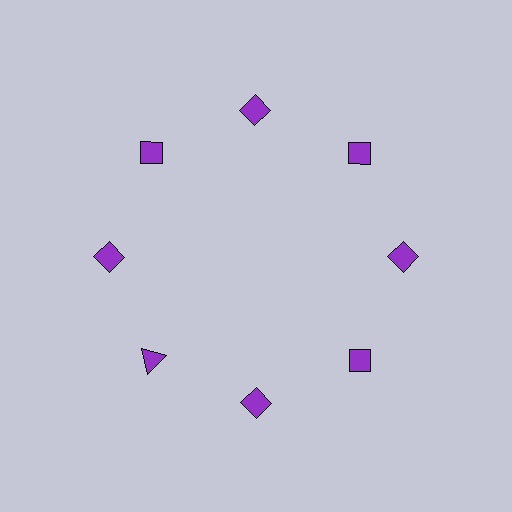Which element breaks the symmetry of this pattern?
The purple triangle at roughly the 8 o'clock position breaks the symmetry. All other shapes are purple diamonds.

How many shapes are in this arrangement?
There are 8 shapes arranged in a ring pattern.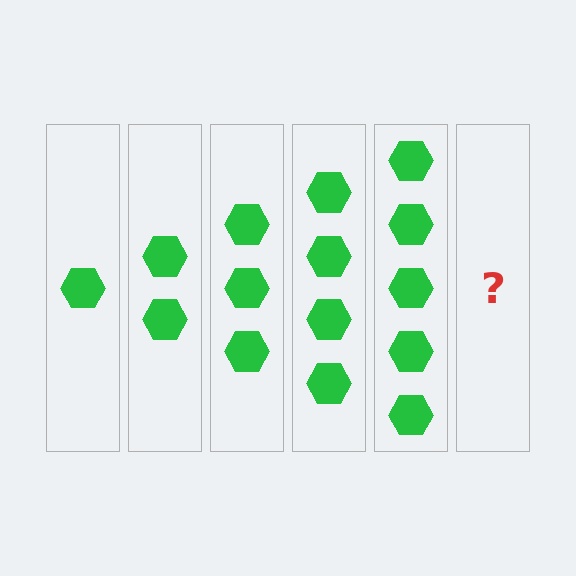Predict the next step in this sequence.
The next step is 6 hexagons.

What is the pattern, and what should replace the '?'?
The pattern is that each step adds one more hexagon. The '?' should be 6 hexagons.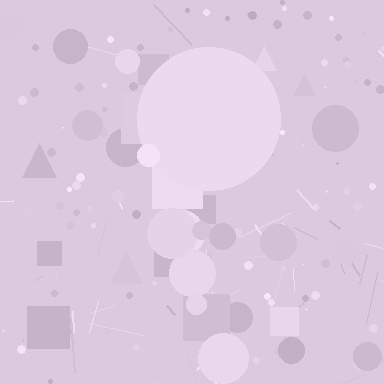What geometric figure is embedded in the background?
A circle is embedded in the background.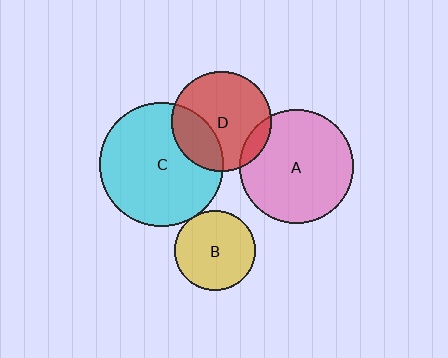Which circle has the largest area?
Circle C (cyan).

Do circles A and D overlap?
Yes.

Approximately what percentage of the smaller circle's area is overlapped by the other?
Approximately 10%.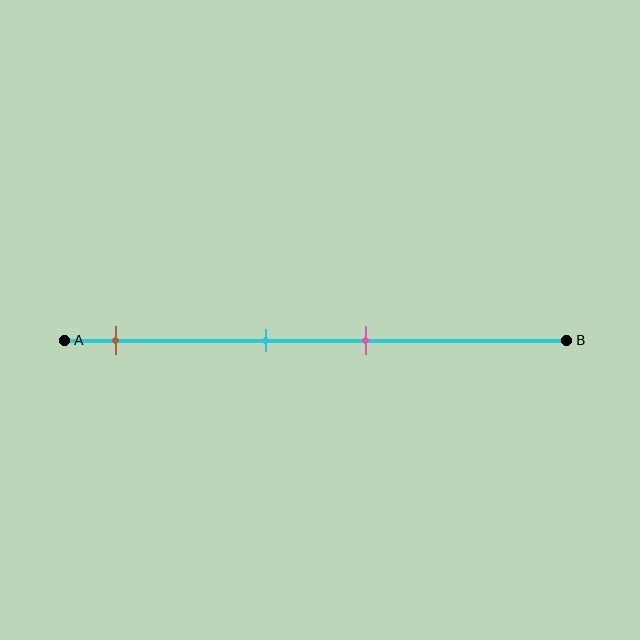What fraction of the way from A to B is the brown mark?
The brown mark is approximately 10% (0.1) of the way from A to B.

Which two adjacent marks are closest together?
The cyan and pink marks are the closest adjacent pair.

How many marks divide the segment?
There are 3 marks dividing the segment.